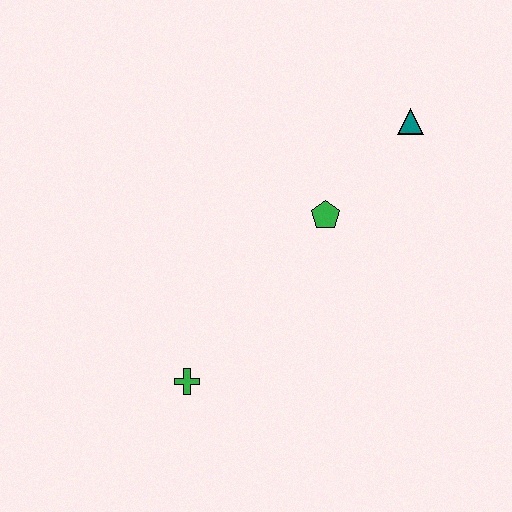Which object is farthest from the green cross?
The teal triangle is farthest from the green cross.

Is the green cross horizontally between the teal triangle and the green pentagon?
No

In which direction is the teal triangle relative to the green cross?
The teal triangle is above the green cross.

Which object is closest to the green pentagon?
The teal triangle is closest to the green pentagon.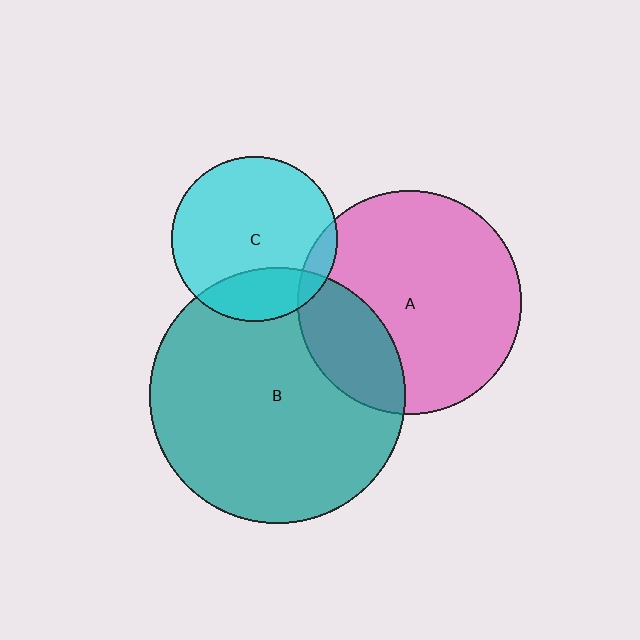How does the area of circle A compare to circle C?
Approximately 1.8 times.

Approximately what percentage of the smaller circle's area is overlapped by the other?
Approximately 25%.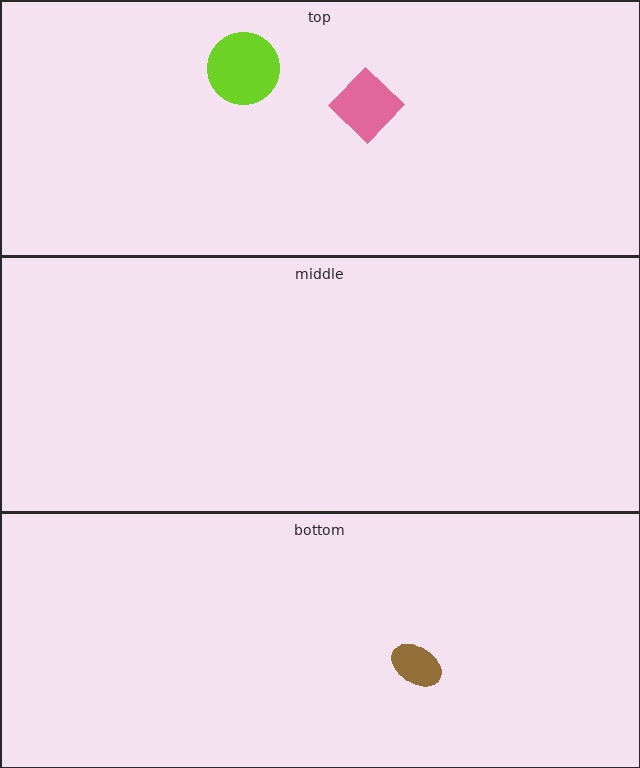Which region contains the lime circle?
The top region.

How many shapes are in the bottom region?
1.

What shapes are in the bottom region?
The brown ellipse.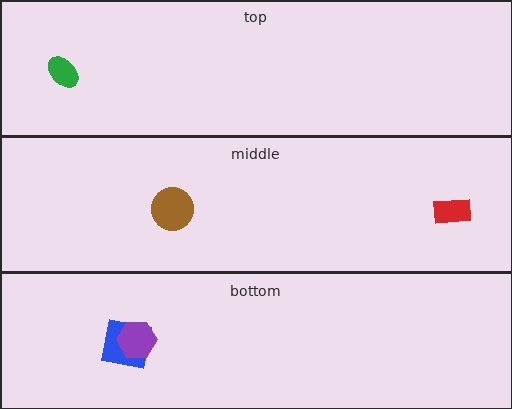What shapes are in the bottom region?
The blue square, the purple hexagon.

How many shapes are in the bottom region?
2.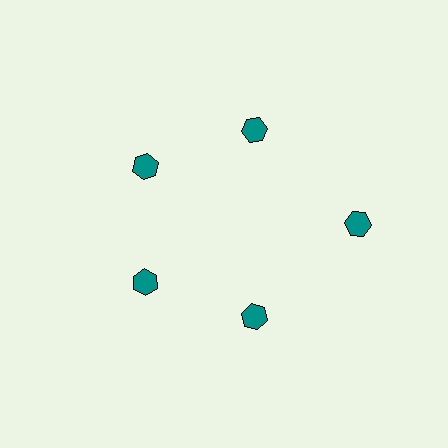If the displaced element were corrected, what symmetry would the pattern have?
It would have 5-fold rotational symmetry — the pattern would map onto itself every 72 degrees.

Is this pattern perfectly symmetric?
No. The 5 teal hexagons are arranged in a ring, but one element near the 3 o'clock position is pushed outward from the center, breaking the 5-fold rotational symmetry.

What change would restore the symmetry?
The symmetry would be restored by moving it inward, back onto the ring so that all 5 hexagons sit at equal angles and equal distance from the center.